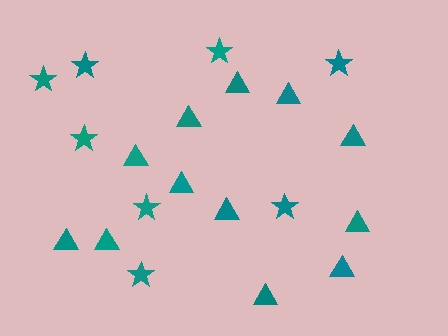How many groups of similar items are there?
There are 2 groups: one group of triangles (12) and one group of stars (8).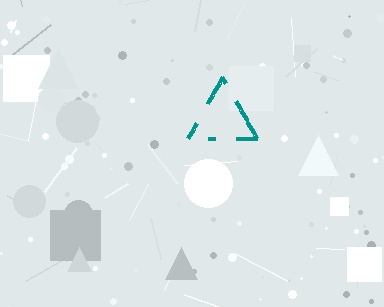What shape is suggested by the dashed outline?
The dashed outline suggests a triangle.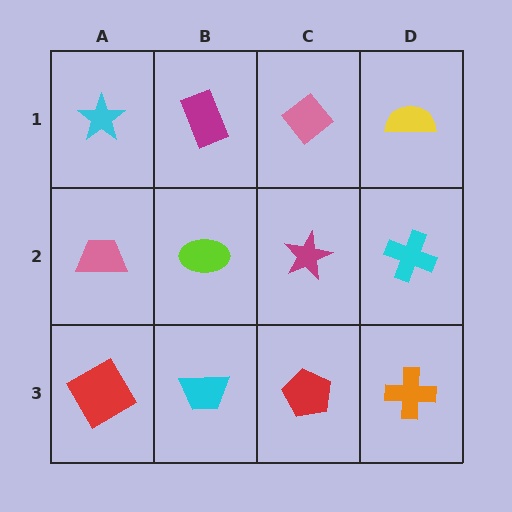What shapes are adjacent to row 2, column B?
A magenta rectangle (row 1, column B), a cyan trapezoid (row 3, column B), a pink trapezoid (row 2, column A), a magenta star (row 2, column C).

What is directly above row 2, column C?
A pink diamond.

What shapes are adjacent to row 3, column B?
A lime ellipse (row 2, column B), a red diamond (row 3, column A), a red pentagon (row 3, column C).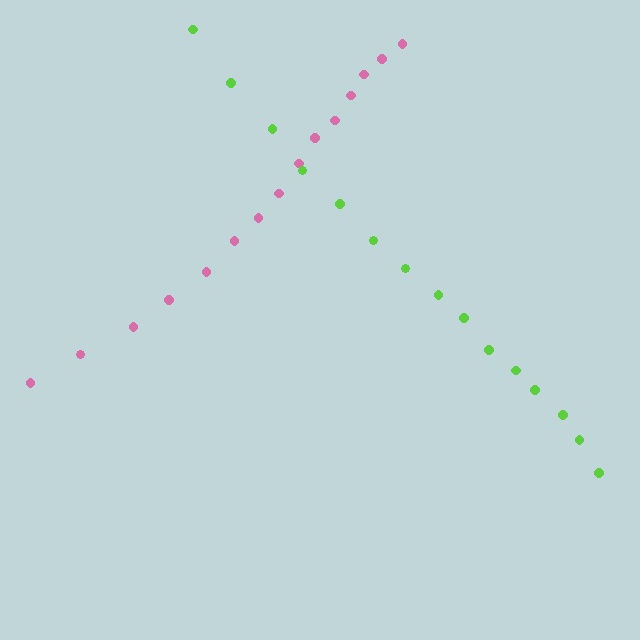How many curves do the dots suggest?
There are 2 distinct paths.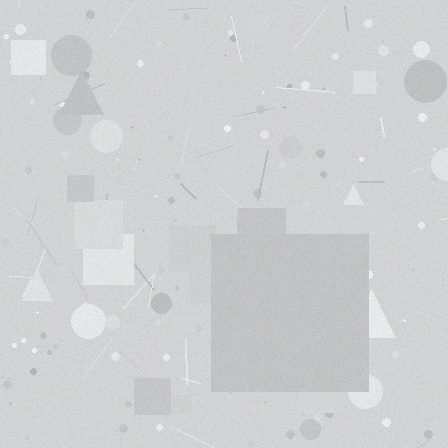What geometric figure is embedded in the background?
A square is embedded in the background.